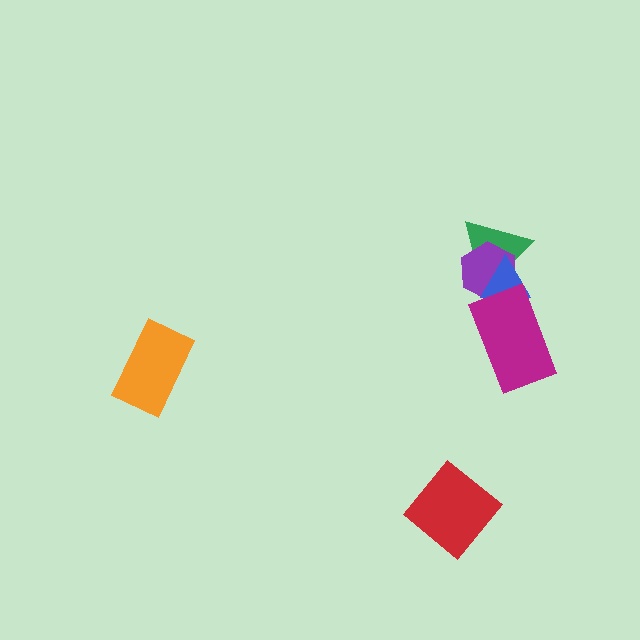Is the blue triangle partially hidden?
Yes, it is partially covered by another shape.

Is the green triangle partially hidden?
Yes, it is partially covered by another shape.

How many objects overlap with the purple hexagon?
2 objects overlap with the purple hexagon.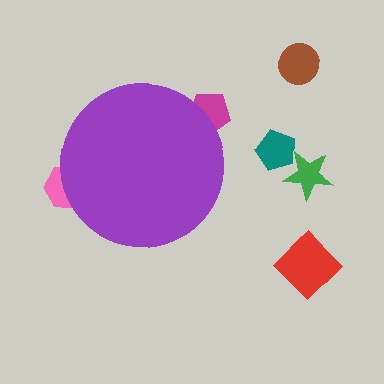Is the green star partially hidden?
No, the green star is fully visible.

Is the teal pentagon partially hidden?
No, the teal pentagon is fully visible.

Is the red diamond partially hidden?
No, the red diamond is fully visible.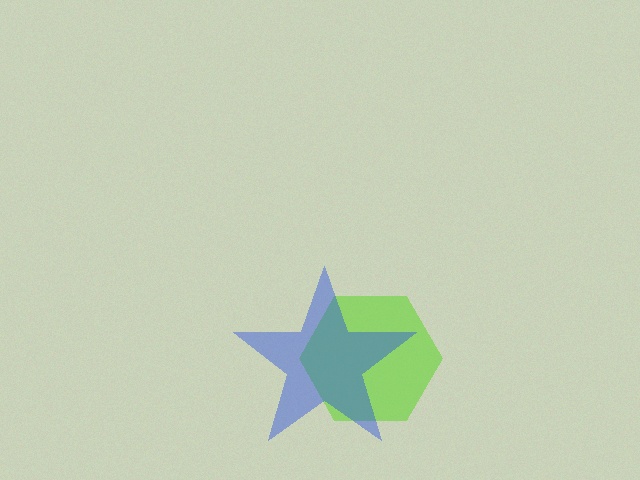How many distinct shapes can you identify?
There are 2 distinct shapes: a lime hexagon, a blue star.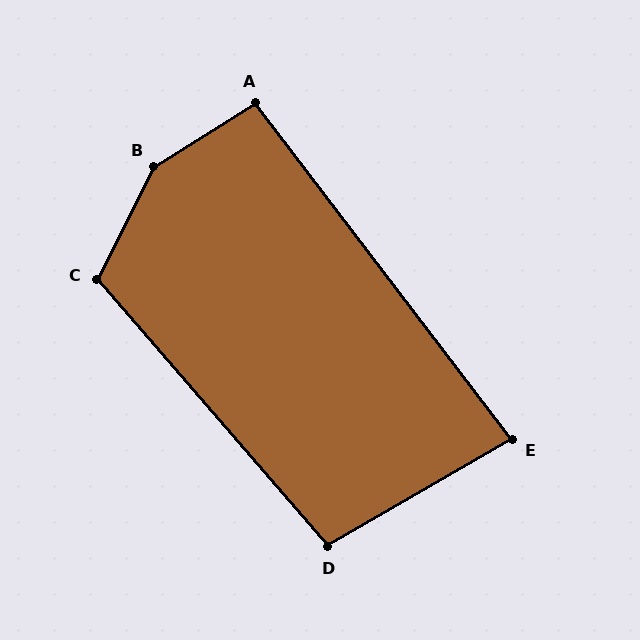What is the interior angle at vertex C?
Approximately 113 degrees (obtuse).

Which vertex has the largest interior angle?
B, at approximately 148 degrees.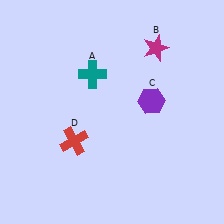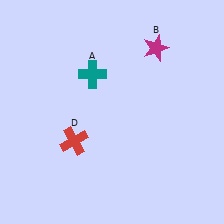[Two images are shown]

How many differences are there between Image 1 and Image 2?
There is 1 difference between the two images.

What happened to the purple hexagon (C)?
The purple hexagon (C) was removed in Image 2. It was in the top-right area of Image 1.